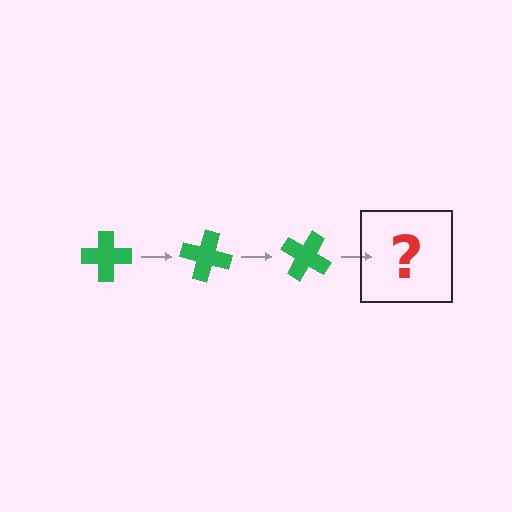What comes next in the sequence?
The next element should be a green cross rotated 45 degrees.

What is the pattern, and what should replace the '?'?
The pattern is that the cross rotates 15 degrees each step. The '?' should be a green cross rotated 45 degrees.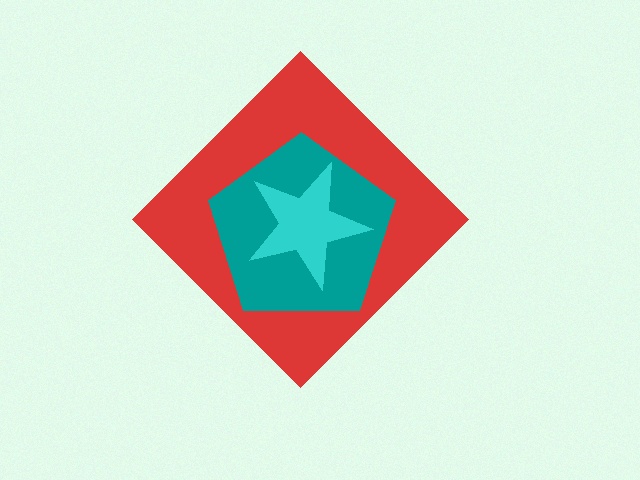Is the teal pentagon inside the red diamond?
Yes.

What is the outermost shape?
The red diamond.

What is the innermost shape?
The cyan star.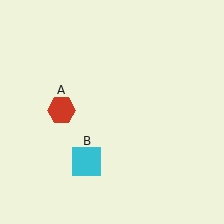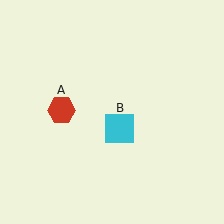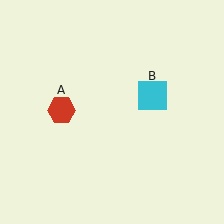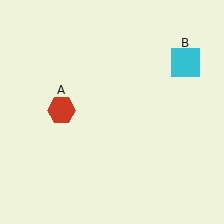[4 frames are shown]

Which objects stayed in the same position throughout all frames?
Red hexagon (object A) remained stationary.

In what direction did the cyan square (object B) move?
The cyan square (object B) moved up and to the right.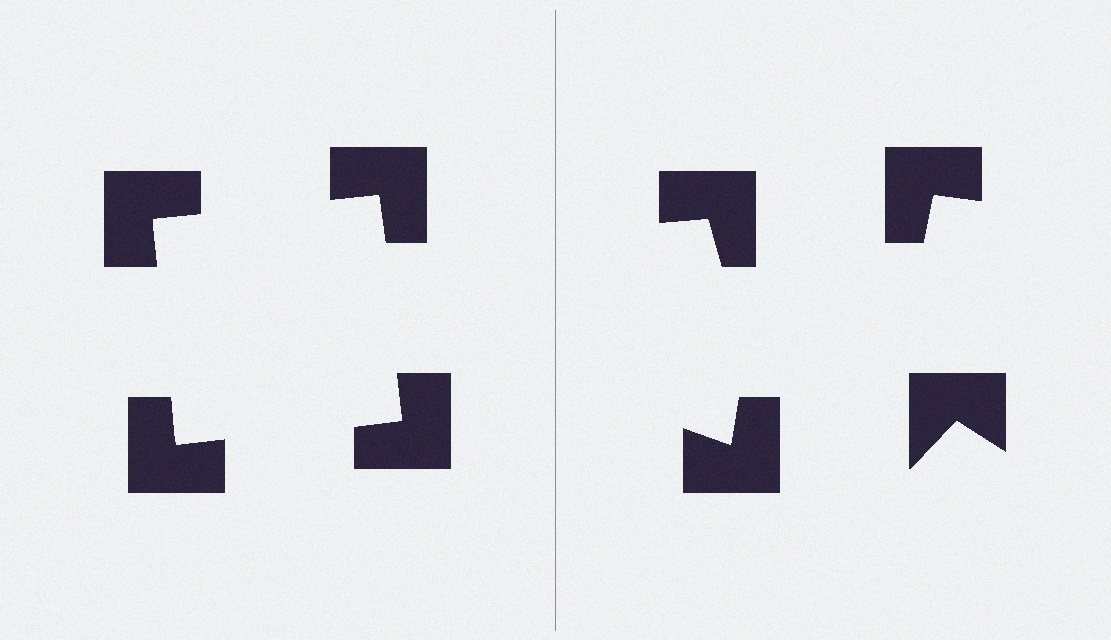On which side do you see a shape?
An illusory square appears on the left side. On the right side the wedge cuts are rotated, so no coherent shape forms.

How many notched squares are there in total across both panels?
8 — 4 on each side.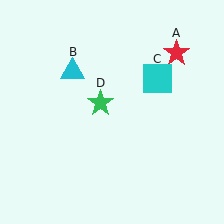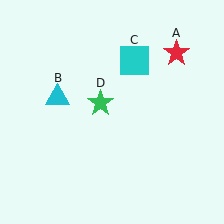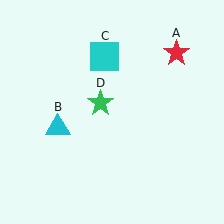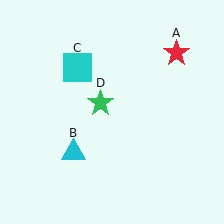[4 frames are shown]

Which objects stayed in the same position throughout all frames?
Red star (object A) and green star (object D) remained stationary.